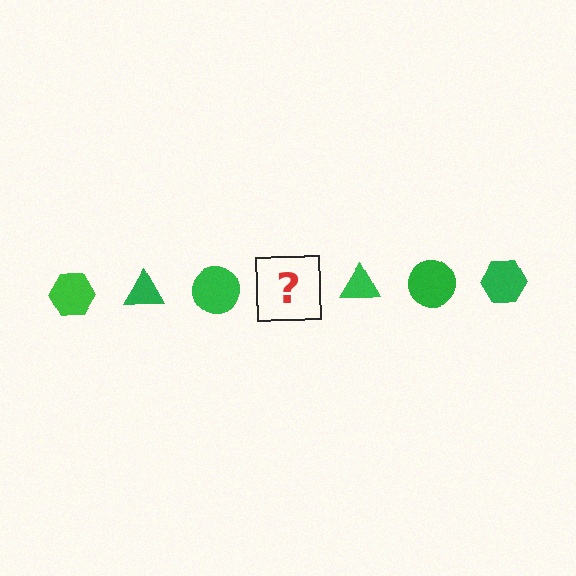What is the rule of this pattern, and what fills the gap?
The rule is that the pattern cycles through hexagon, triangle, circle shapes in green. The gap should be filled with a green hexagon.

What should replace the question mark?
The question mark should be replaced with a green hexagon.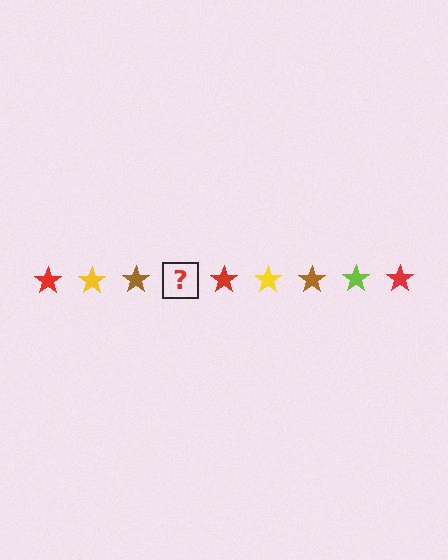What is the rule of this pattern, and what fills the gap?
The rule is that the pattern cycles through red, yellow, brown, lime stars. The gap should be filled with a lime star.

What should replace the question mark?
The question mark should be replaced with a lime star.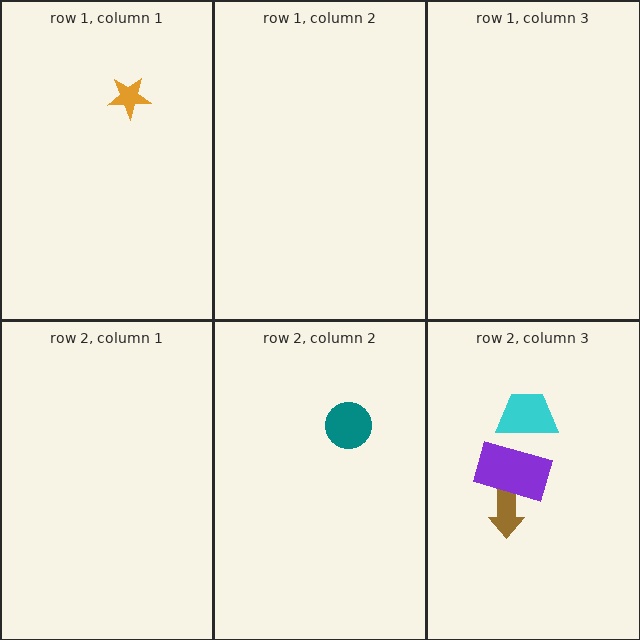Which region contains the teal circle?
The row 2, column 2 region.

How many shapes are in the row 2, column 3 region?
3.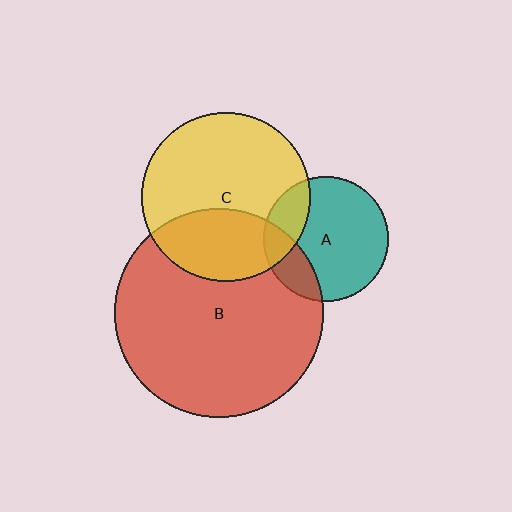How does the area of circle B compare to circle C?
Approximately 1.5 times.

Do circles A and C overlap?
Yes.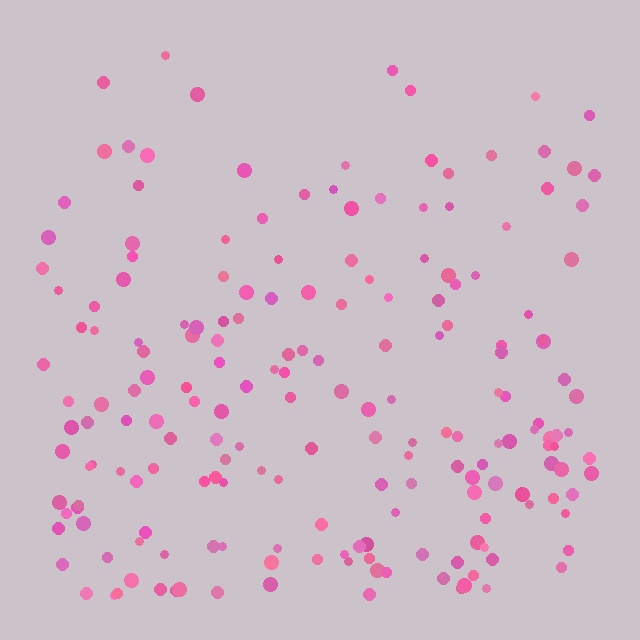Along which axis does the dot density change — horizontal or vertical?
Vertical.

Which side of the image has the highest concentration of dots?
The bottom.